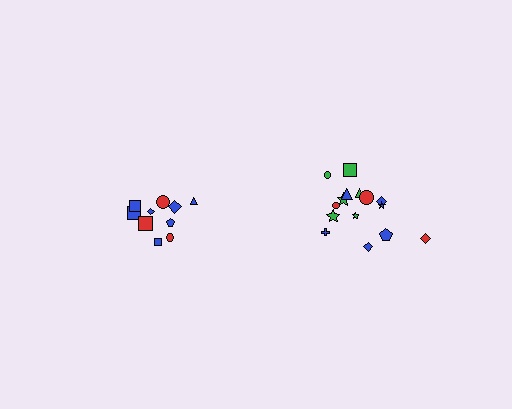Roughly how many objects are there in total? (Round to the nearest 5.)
Roughly 25 objects in total.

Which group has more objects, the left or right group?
The right group.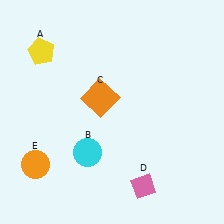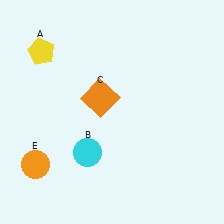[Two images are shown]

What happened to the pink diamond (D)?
The pink diamond (D) was removed in Image 2. It was in the bottom-right area of Image 1.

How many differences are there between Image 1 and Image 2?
There is 1 difference between the two images.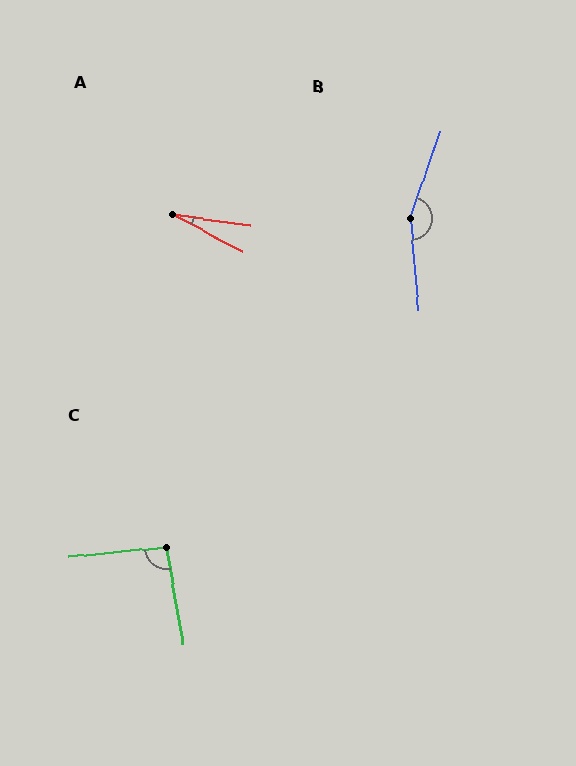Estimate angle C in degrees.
Approximately 94 degrees.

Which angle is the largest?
B, at approximately 155 degrees.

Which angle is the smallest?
A, at approximately 20 degrees.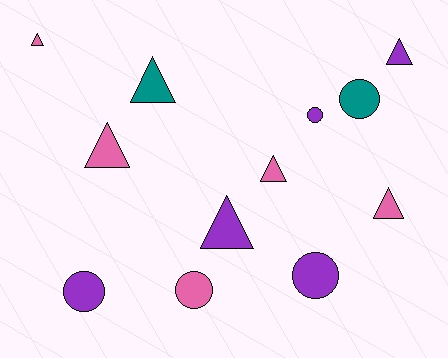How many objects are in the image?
There are 12 objects.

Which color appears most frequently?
Purple, with 5 objects.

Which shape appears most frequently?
Triangle, with 7 objects.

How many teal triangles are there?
There is 1 teal triangle.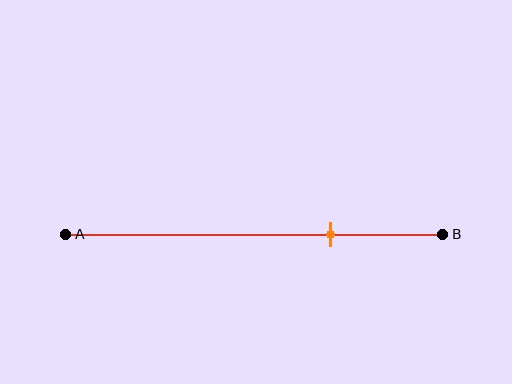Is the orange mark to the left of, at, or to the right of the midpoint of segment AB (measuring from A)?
The orange mark is to the right of the midpoint of segment AB.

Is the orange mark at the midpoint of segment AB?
No, the mark is at about 70% from A, not at the 50% midpoint.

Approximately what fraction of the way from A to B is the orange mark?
The orange mark is approximately 70% of the way from A to B.